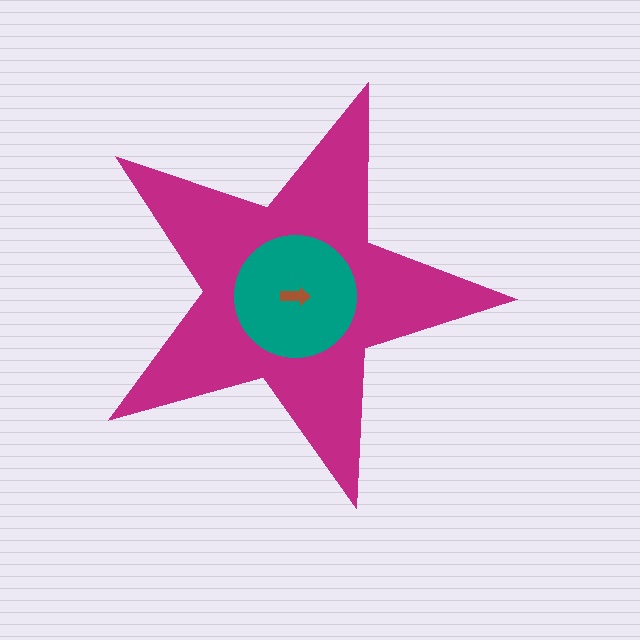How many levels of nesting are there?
3.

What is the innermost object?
The brown arrow.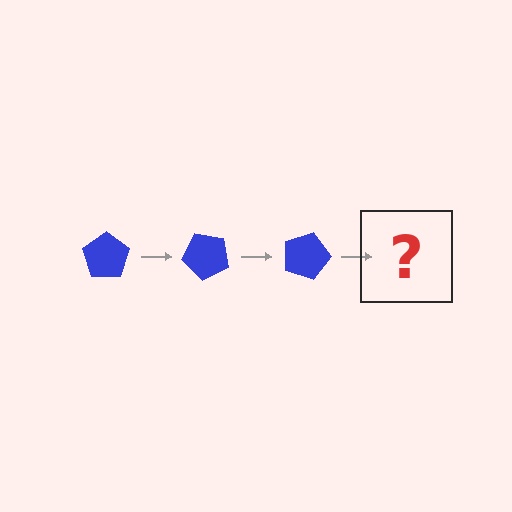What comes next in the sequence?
The next element should be a blue pentagon rotated 135 degrees.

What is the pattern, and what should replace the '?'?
The pattern is that the pentagon rotates 45 degrees each step. The '?' should be a blue pentagon rotated 135 degrees.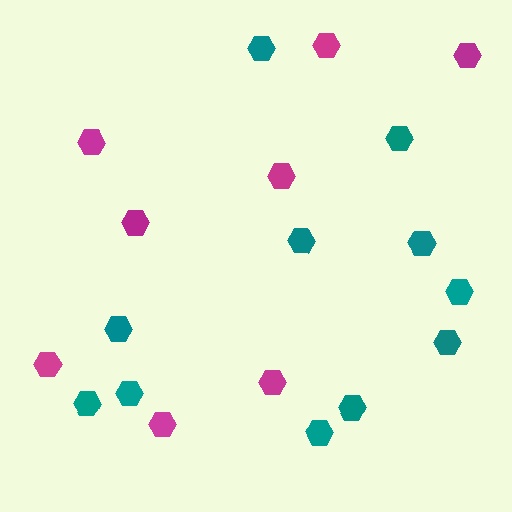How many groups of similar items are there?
There are 2 groups: one group of magenta hexagons (8) and one group of teal hexagons (11).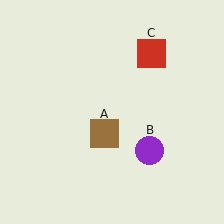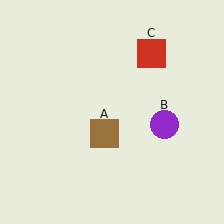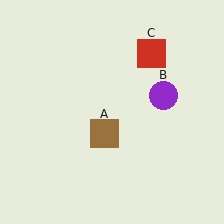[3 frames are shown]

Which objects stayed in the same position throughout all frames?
Brown square (object A) and red square (object C) remained stationary.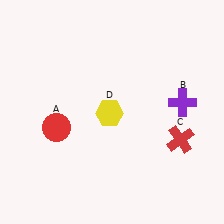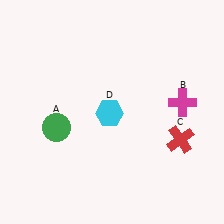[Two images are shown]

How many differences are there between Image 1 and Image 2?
There are 3 differences between the two images.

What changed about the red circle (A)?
In Image 1, A is red. In Image 2, it changed to green.